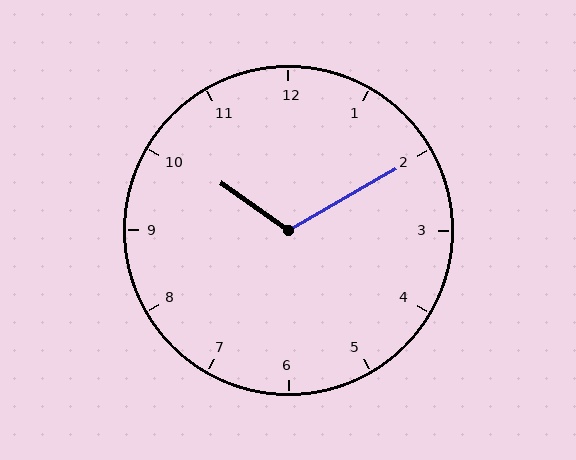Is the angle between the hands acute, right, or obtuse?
It is obtuse.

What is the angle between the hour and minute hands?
Approximately 115 degrees.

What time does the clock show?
10:10.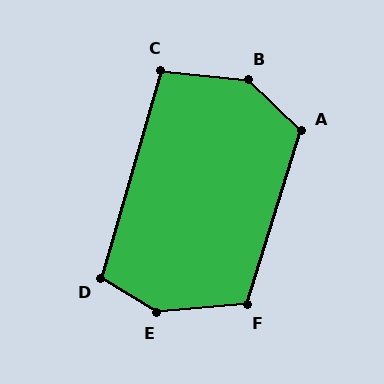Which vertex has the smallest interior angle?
C, at approximately 100 degrees.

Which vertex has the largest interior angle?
E, at approximately 143 degrees.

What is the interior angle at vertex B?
Approximately 142 degrees (obtuse).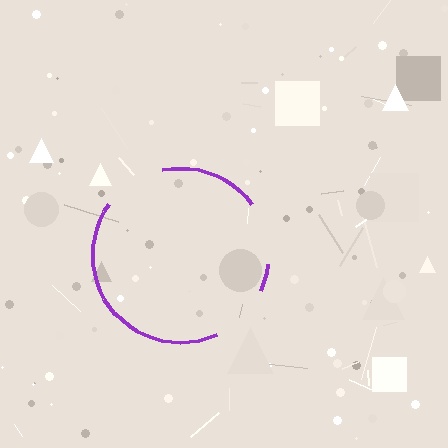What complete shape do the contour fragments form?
The contour fragments form a circle.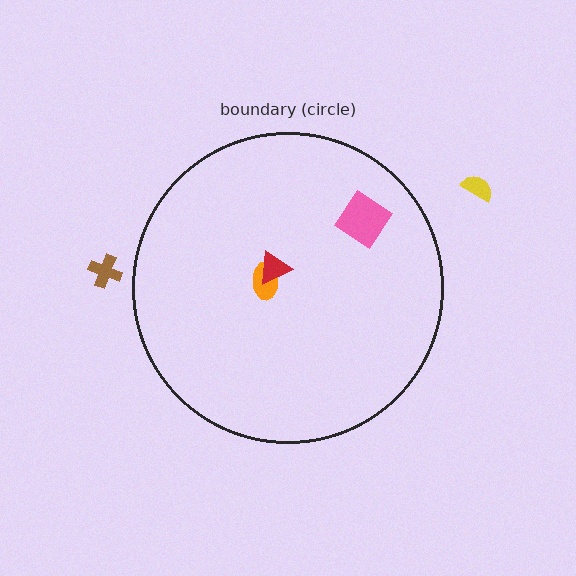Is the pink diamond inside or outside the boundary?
Inside.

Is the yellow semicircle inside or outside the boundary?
Outside.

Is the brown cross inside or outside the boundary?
Outside.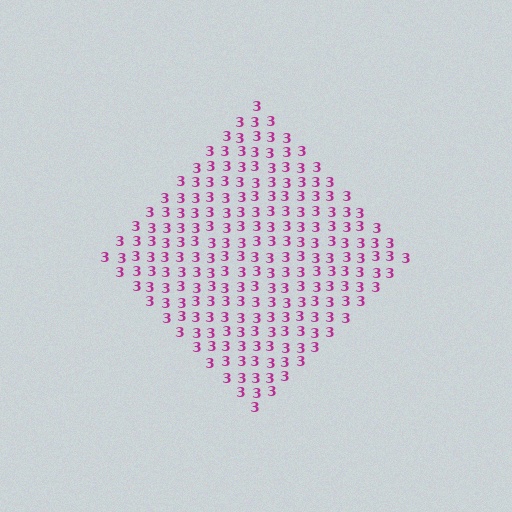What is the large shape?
The large shape is a diamond.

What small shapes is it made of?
It is made of small digit 3's.